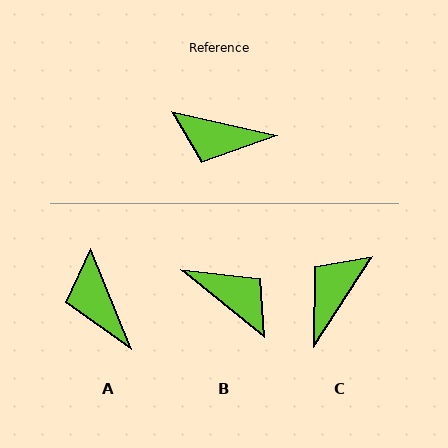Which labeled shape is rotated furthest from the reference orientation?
B, about 153 degrees away.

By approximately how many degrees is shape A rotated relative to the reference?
Approximately 55 degrees clockwise.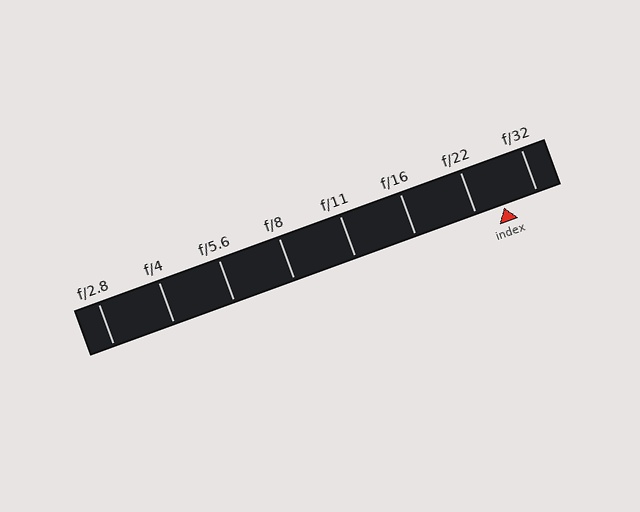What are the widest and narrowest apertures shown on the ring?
The widest aperture shown is f/2.8 and the narrowest is f/32.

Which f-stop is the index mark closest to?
The index mark is closest to f/22.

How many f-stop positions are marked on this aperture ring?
There are 8 f-stop positions marked.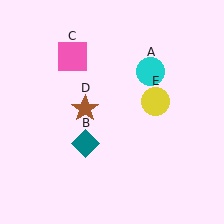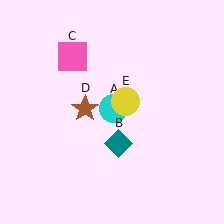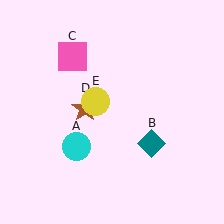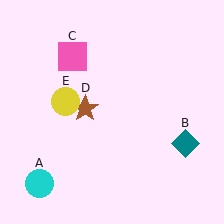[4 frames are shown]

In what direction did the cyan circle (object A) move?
The cyan circle (object A) moved down and to the left.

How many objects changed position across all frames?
3 objects changed position: cyan circle (object A), teal diamond (object B), yellow circle (object E).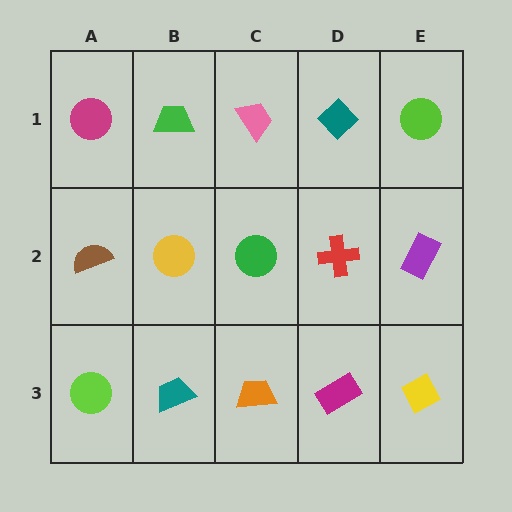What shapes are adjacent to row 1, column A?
A brown semicircle (row 2, column A), a green trapezoid (row 1, column B).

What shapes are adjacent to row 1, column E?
A purple rectangle (row 2, column E), a teal diamond (row 1, column D).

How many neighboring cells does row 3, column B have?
3.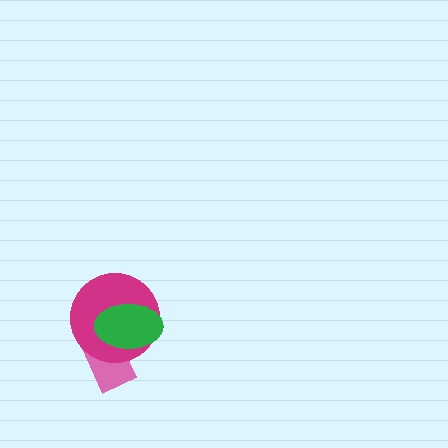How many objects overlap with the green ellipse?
2 objects overlap with the green ellipse.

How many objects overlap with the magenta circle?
2 objects overlap with the magenta circle.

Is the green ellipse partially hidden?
No, no other shape covers it.